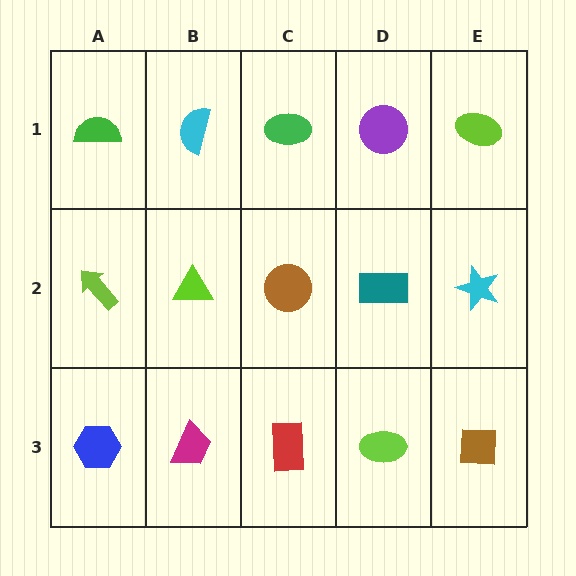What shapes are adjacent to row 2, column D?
A purple circle (row 1, column D), a lime ellipse (row 3, column D), a brown circle (row 2, column C), a cyan star (row 2, column E).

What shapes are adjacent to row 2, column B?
A cyan semicircle (row 1, column B), a magenta trapezoid (row 3, column B), a lime arrow (row 2, column A), a brown circle (row 2, column C).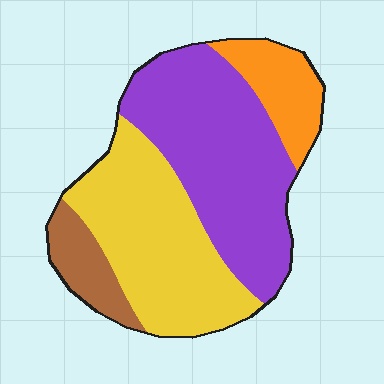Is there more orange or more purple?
Purple.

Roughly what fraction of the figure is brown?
Brown covers about 10% of the figure.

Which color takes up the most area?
Purple, at roughly 40%.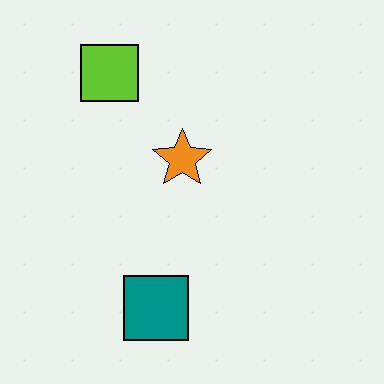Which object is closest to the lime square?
The orange star is closest to the lime square.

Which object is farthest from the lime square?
The teal square is farthest from the lime square.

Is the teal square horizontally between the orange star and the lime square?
Yes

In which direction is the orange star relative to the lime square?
The orange star is below the lime square.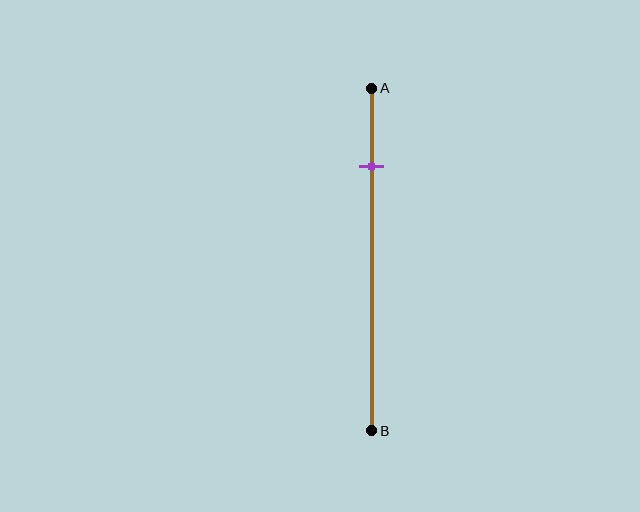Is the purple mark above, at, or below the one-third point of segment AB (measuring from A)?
The purple mark is above the one-third point of segment AB.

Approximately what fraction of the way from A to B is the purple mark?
The purple mark is approximately 25% of the way from A to B.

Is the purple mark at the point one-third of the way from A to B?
No, the mark is at about 25% from A, not at the 33% one-third point.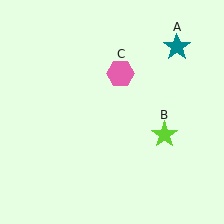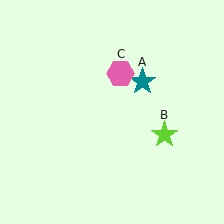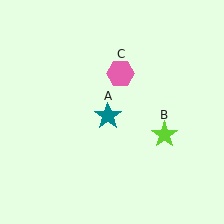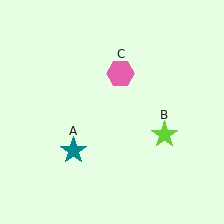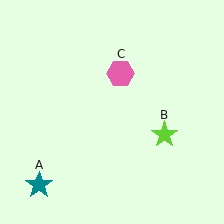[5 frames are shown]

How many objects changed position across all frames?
1 object changed position: teal star (object A).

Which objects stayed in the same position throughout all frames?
Lime star (object B) and pink hexagon (object C) remained stationary.